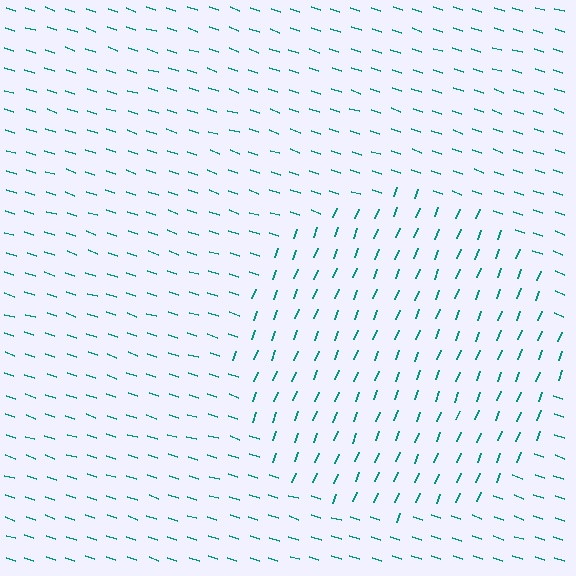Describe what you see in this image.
The image is filled with small teal line segments. A circle region in the image has lines oriented differently from the surrounding lines, creating a visible texture boundary.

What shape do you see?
I see a circle.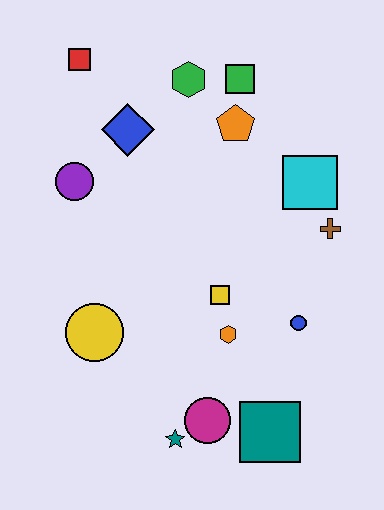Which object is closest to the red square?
The blue diamond is closest to the red square.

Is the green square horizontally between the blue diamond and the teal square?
Yes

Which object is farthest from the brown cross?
The red square is farthest from the brown cross.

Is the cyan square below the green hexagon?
Yes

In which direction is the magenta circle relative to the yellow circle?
The magenta circle is to the right of the yellow circle.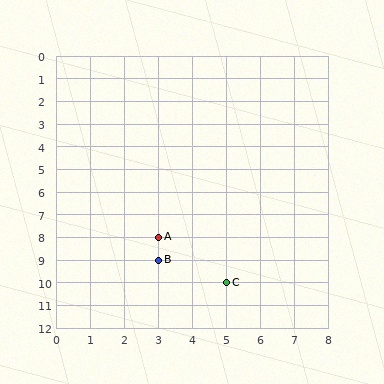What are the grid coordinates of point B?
Point B is at grid coordinates (3, 9).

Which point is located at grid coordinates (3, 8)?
Point A is at (3, 8).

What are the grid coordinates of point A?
Point A is at grid coordinates (3, 8).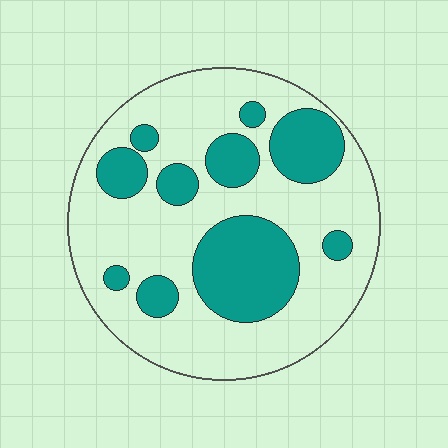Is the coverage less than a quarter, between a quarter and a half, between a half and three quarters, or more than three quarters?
Between a quarter and a half.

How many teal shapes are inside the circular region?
10.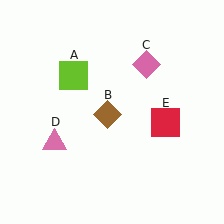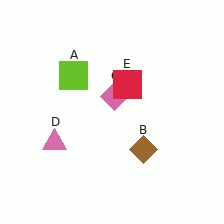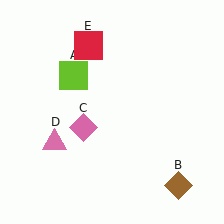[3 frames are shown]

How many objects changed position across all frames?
3 objects changed position: brown diamond (object B), pink diamond (object C), red square (object E).